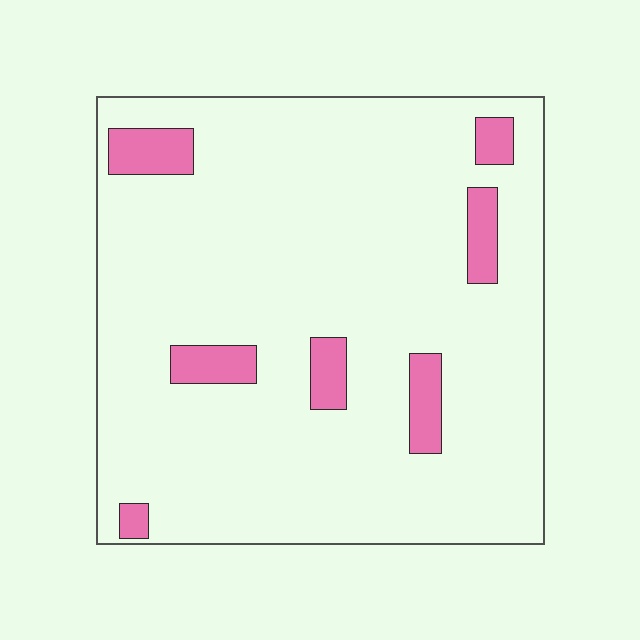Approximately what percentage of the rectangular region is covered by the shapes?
Approximately 10%.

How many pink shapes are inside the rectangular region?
7.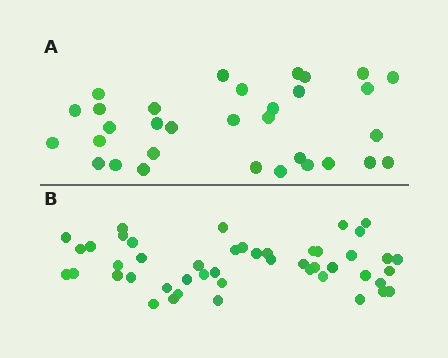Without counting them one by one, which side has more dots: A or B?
Region B (the bottom region) has more dots.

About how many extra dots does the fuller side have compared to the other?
Region B has approximately 15 more dots than region A.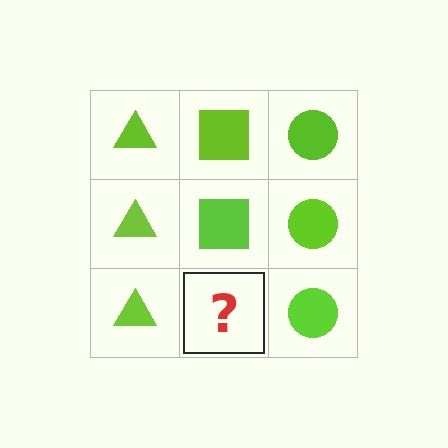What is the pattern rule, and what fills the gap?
The rule is that each column has a consistent shape. The gap should be filled with a lime square.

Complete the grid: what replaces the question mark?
The question mark should be replaced with a lime square.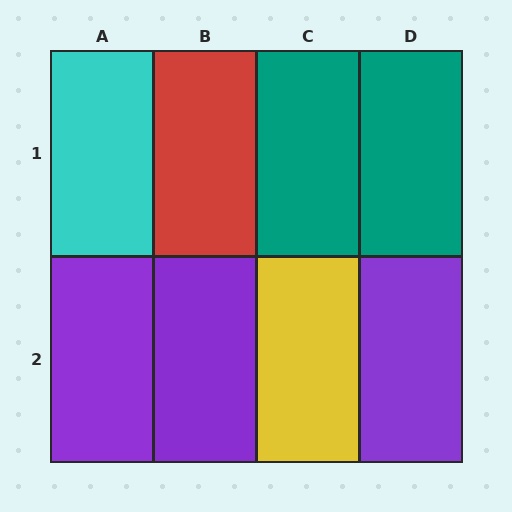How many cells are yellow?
1 cell is yellow.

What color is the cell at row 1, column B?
Red.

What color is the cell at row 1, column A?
Cyan.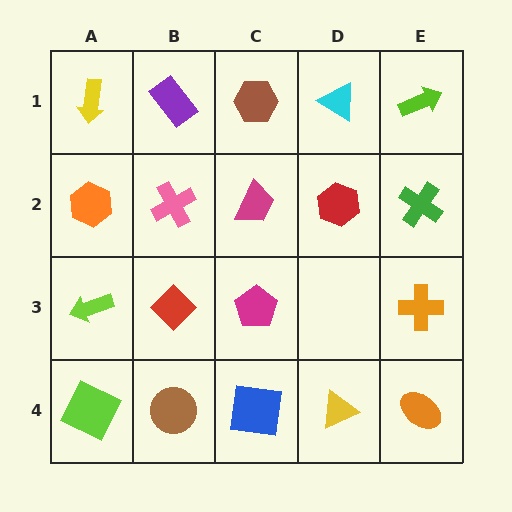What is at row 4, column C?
A blue square.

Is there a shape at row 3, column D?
No, that cell is empty.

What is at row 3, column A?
A lime arrow.